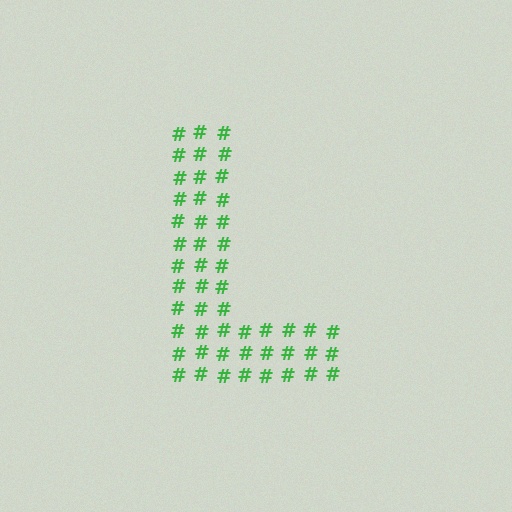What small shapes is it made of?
It is made of small hash symbols.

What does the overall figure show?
The overall figure shows the letter L.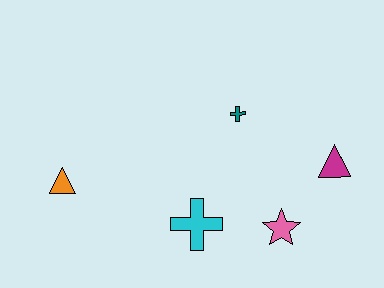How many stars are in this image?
There is 1 star.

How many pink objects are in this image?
There is 1 pink object.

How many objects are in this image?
There are 5 objects.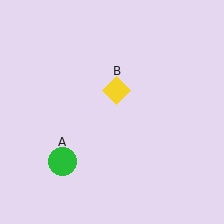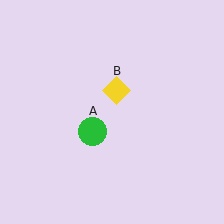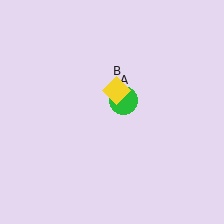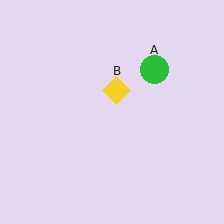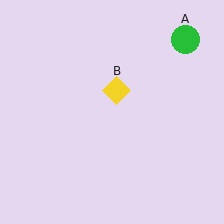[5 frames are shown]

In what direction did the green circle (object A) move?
The green circle (object A) moved up and to the right.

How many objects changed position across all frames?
1 object changed position: green circle (object A).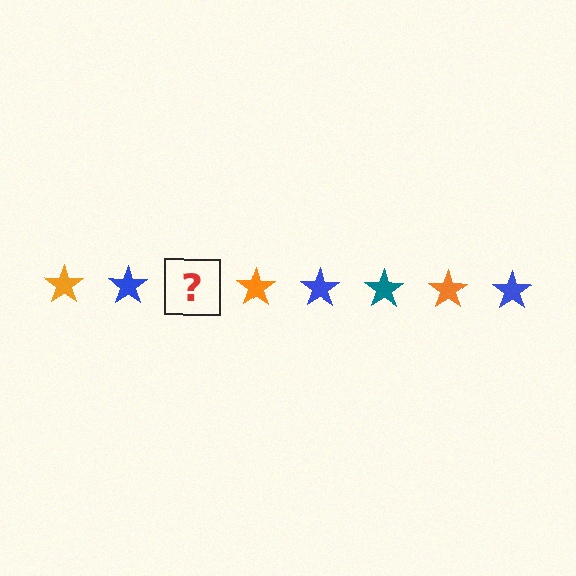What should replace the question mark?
The question mark should be replaced with a teal star.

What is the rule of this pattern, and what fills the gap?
The rule is that the pattern cycles through orange, blue, teal stars. The gap should be filled with a teal star.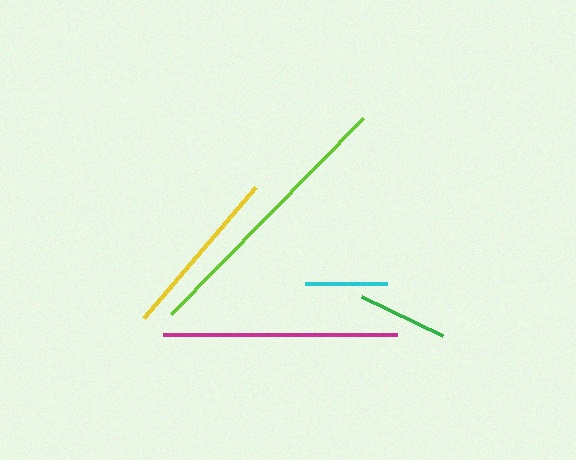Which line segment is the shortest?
The cyan line is the shortest at approximately 81 pixels.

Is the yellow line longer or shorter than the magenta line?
The magenta line is longer than the yellow line.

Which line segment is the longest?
The lime line is the longest at approximately 275 pixels.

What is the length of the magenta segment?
The magenta segment is approximately 234 pixels long.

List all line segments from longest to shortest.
From longest to shortest: lime, magenta, yellow, green, cyan.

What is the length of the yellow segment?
The yellow segment is approximately 173 pixels long.